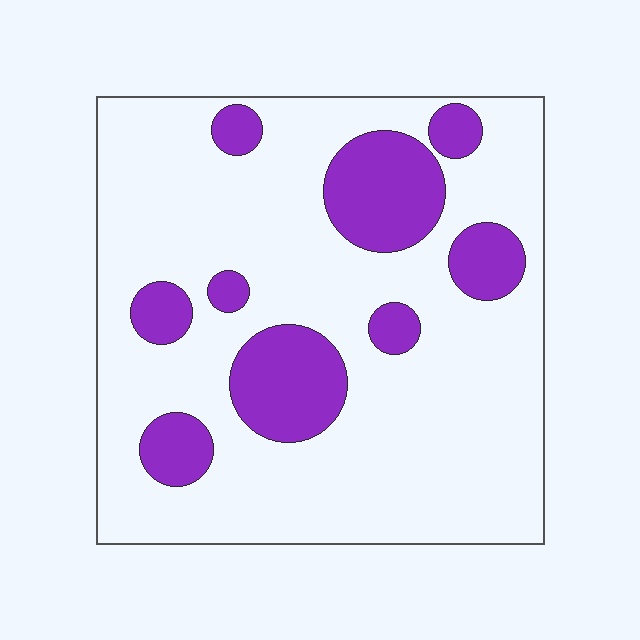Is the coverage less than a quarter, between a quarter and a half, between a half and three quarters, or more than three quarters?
Less than a quarter.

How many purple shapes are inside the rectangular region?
9.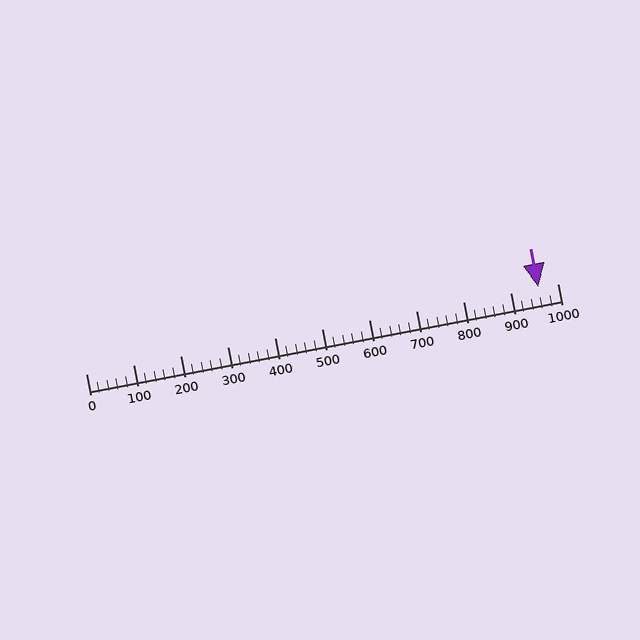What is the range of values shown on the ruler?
The ruler shows values from 0 to 1000.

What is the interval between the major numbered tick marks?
The major tick marks are spaced 100 units apart.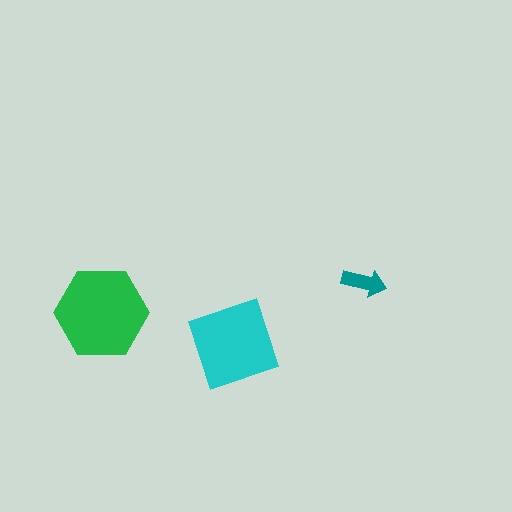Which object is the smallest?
The teal arrow.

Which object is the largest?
The green hexagon.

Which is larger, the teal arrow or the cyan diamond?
The cyan diamond.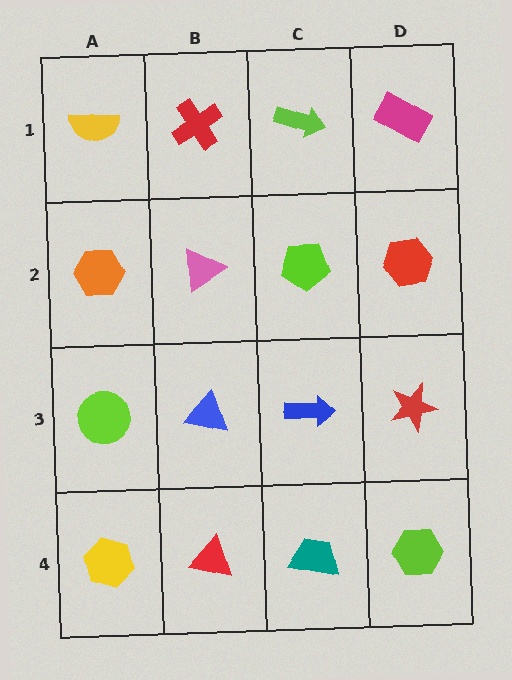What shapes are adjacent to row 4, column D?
A red star (row 3, column D), a teal trapezoid (row 4, column C).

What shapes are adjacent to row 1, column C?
A lime pentagon (row 2, column C), a red cross (row 1, column B), a magenta rectangle (row 1, column D).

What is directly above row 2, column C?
A lime arrow.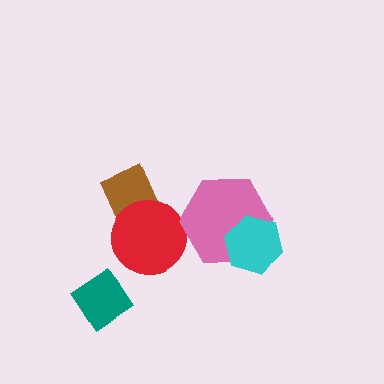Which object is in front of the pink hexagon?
The cyan hexagon is in front of the pink hexagon.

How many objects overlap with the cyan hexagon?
1 object overlaps with the cyan hexagon.